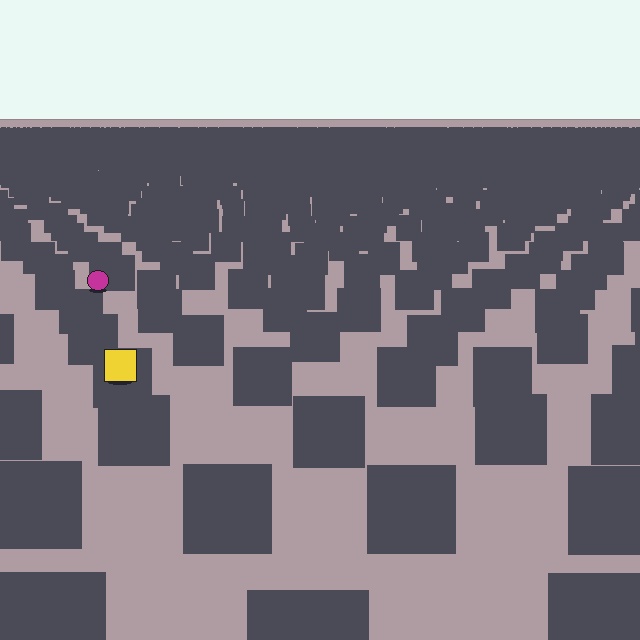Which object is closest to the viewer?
The yellow square is closest. The texture marks near it are larger and more spread out.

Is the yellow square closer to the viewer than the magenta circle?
Yes. The yellow square is closer — you can tell from the texture gradient: the ground texture is coarser near it.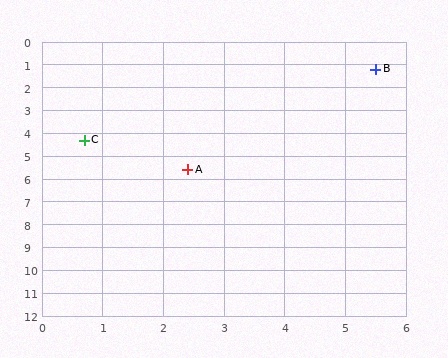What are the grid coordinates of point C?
Point C is at approximately (0.7, 4.3).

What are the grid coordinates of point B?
Point B is at approximately (5.5, 1.2).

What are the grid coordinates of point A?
Point A is at approximately (2.4, 5.6).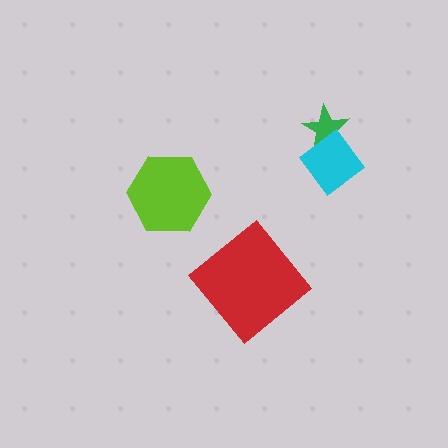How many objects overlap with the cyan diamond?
1 object overlaps with the cyan diamond.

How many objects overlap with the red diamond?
0 objects overlap with the red diamond.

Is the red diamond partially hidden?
No, no other shape covers it.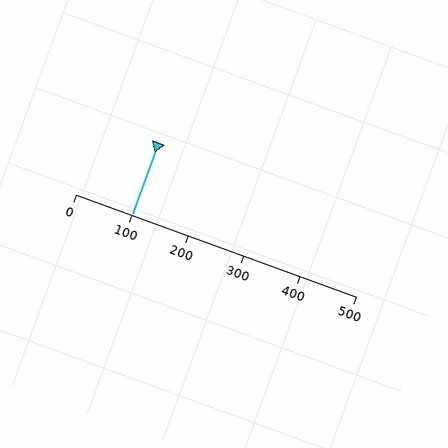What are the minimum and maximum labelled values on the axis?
The axis runs from 0 to 500.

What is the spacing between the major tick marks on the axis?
The major ticks are spaced 100 apart.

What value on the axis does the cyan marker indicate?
The marker indicates approximately 100.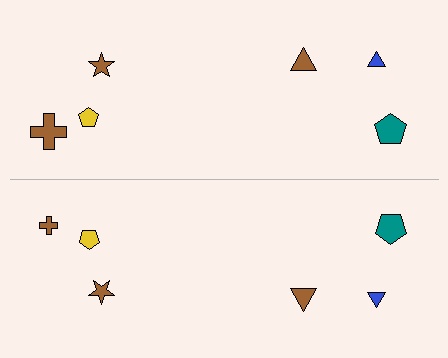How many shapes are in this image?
There are 12 shapes in this image.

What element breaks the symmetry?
The brown cross on the bottom side has a different size than its mirror counterpart.